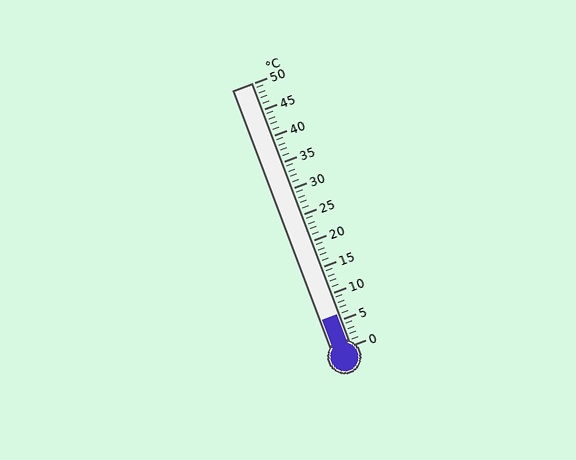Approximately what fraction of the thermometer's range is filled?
The thermometer is filled to approximately 10% of its range.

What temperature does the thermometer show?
The thermometer shows approximately 6°C.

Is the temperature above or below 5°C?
The temperature is above 5°C.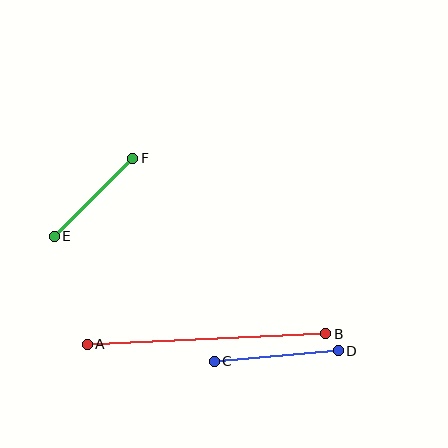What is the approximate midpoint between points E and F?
The midpoint is at approximately (93, 197) pixels.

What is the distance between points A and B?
The distance is approximately 239 pixels.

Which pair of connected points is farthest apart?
Points A and B are farthest apart.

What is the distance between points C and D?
The distance is approximately 125 pixels.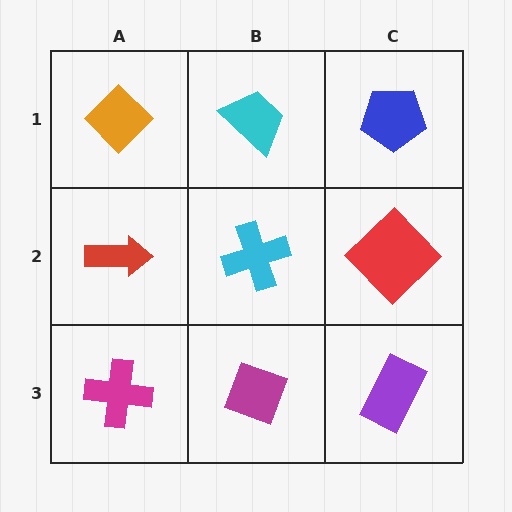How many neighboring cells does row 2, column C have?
3.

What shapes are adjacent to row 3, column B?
A cyan cross (row 2, column B), a magenta cross (row 3, column A), a purple rectangle (row 3, column C).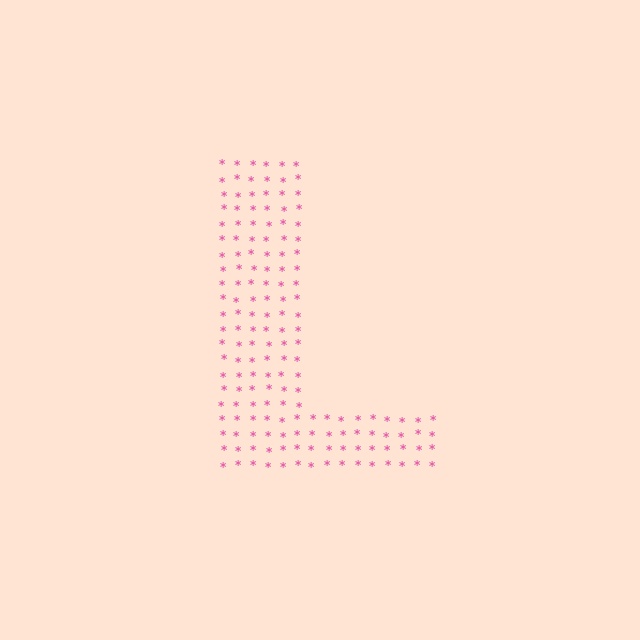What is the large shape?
The large shape is the letter L.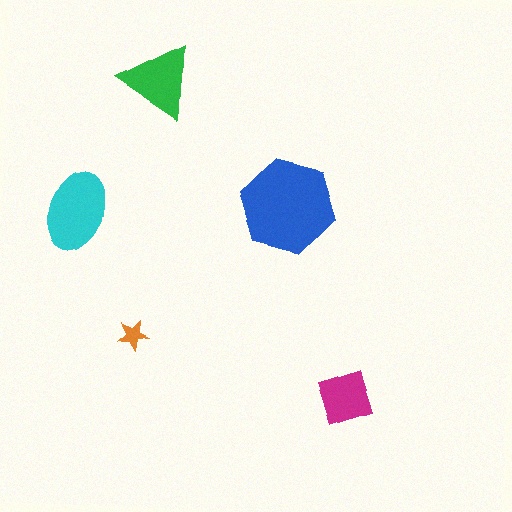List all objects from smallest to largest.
The orange star, the magenta square, the green triangle, the cyan ellipse, the blue hexagon.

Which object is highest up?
The green triangle is topmost.